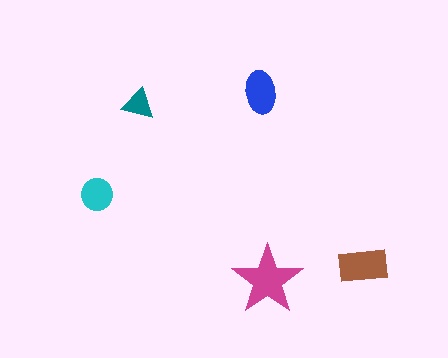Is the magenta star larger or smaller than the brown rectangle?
Larger.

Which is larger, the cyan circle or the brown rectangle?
The brown rectangle.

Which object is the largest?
The magenta star.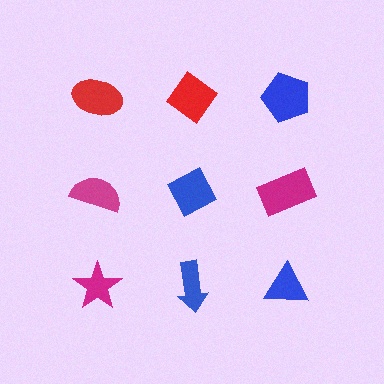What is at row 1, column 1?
A red ellipse.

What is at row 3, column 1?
A magenta star.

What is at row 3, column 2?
A blue arrow.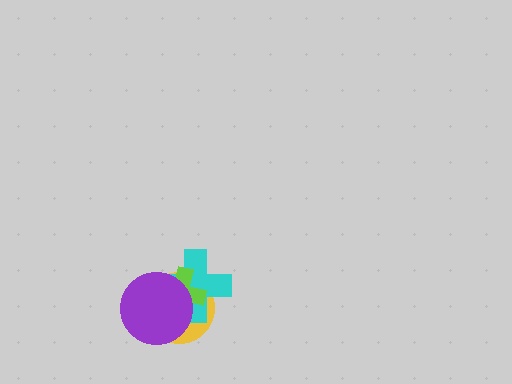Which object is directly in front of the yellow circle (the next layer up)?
The cyan cross is directly in front of the yellow circle.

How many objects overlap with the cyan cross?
3 objects overlap with the cyan cross.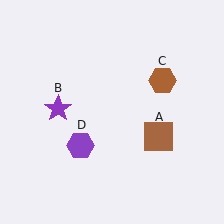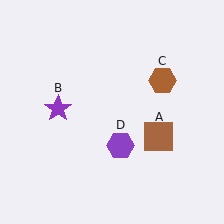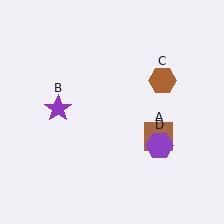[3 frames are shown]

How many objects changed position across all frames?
1 object changed position: purple hexagon (object D).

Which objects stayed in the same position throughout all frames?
Brown square (object A) and purple star (object B) and brown hexagon (object C) remained stationary.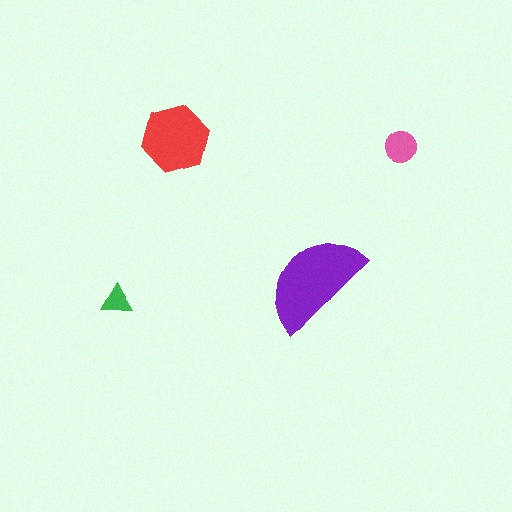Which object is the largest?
The purple semicircle.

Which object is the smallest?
The green triangle.